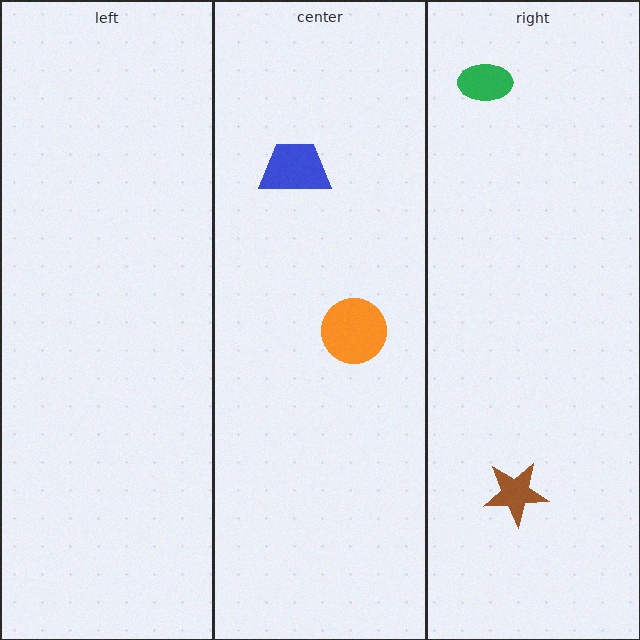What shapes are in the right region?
The green ellipse, the brown star.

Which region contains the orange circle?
The center region.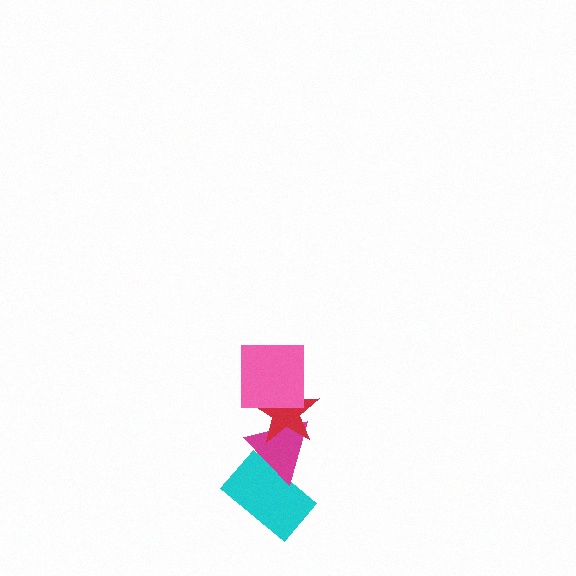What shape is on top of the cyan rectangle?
The magenta triangle is on top of the cyan rectangle.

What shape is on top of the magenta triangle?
The red star is on top of the magenta triangle.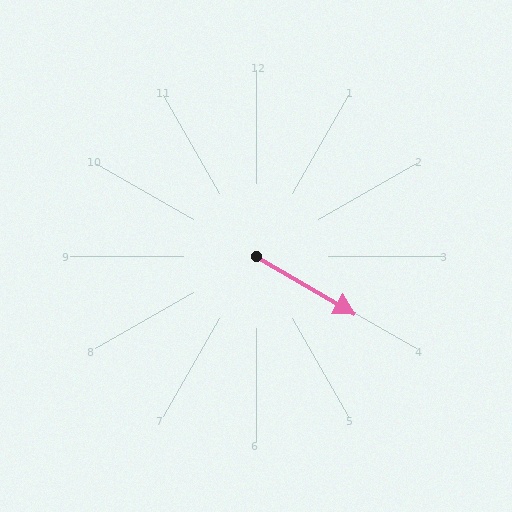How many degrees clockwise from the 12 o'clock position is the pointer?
Approximately 120 degrees.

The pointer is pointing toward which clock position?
Roughly 4 o'clock.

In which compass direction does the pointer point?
Southeast.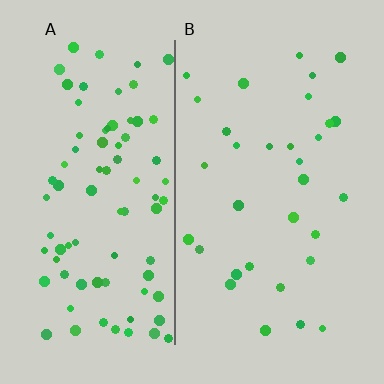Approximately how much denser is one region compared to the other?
Approximately 2.6× — region A over region B.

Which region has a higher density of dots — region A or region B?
A (the left).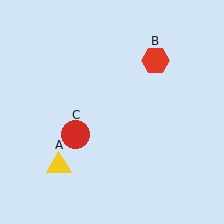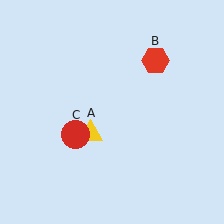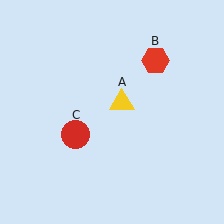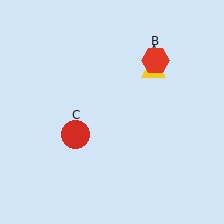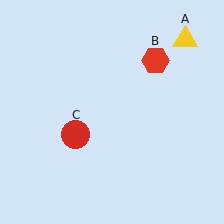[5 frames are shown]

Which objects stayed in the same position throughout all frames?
Red hexagon (object B) and red circle (object C) remained stationary.